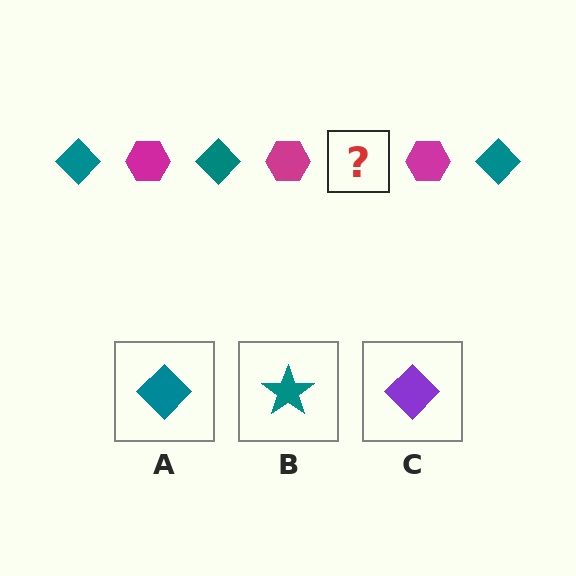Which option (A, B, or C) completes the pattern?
A.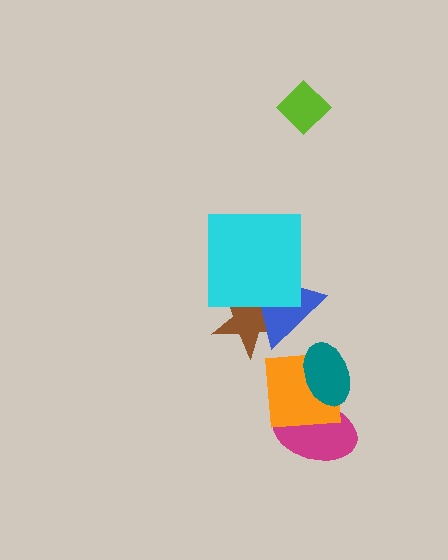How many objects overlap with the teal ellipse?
2 objects overlap with the teal ellipse.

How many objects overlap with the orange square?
2 objects overlap with the orange square.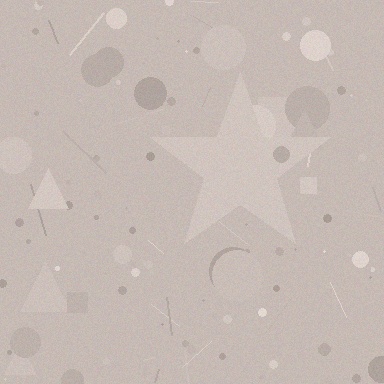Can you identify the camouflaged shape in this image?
The camouflaged shape is a star.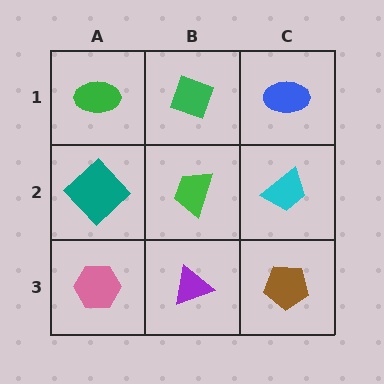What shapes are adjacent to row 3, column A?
A teal diamond (row 2, column A), a purple triangle (row 3, column B).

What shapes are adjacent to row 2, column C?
A blue ellipse (row 1, column C), a brown pentagon (row 3, column C), a green trapezoid (row 2, column B).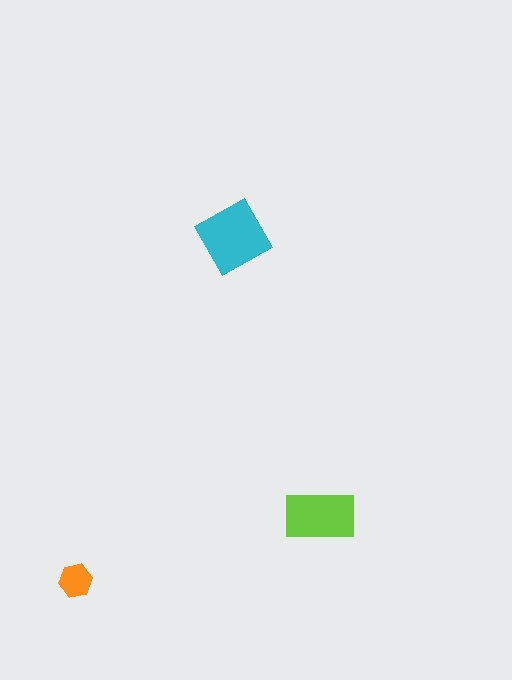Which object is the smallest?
The orange hexagon.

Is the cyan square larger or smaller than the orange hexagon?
Larger.